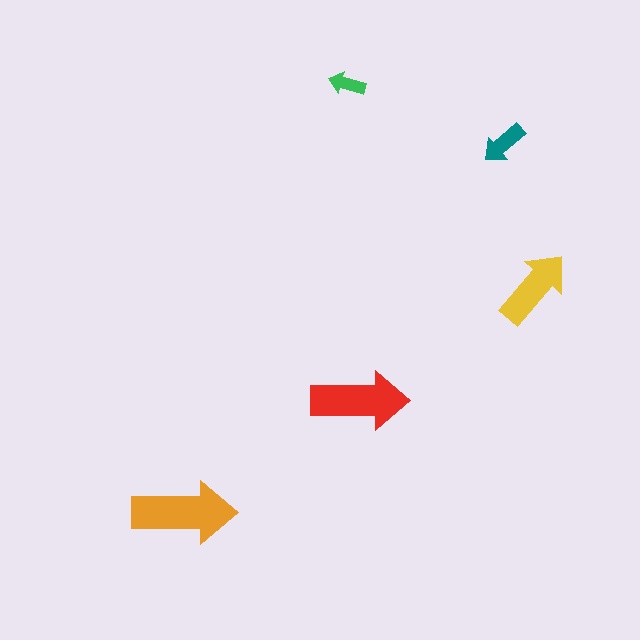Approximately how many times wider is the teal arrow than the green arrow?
About 1.5 times wider.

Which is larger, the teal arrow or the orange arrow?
The orange one.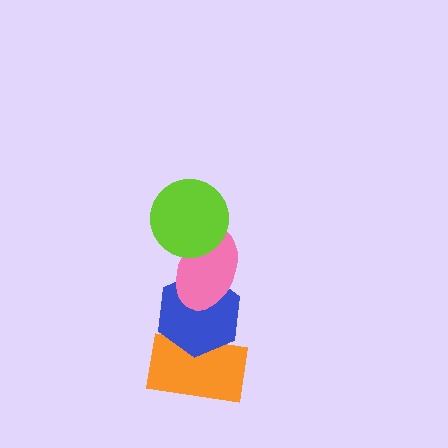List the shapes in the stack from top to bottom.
From top to bottom: the lime circle, the pink ellipse, the blue hexagon, the orange rectangle.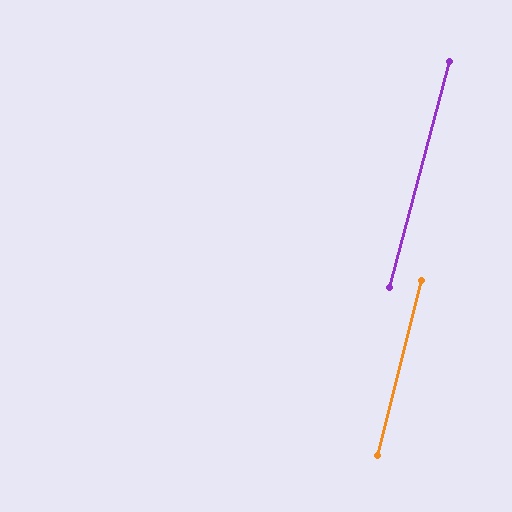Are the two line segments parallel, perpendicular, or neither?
Parallel — their directions differ by only 0.7°.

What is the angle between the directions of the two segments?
Approximately 1 degree.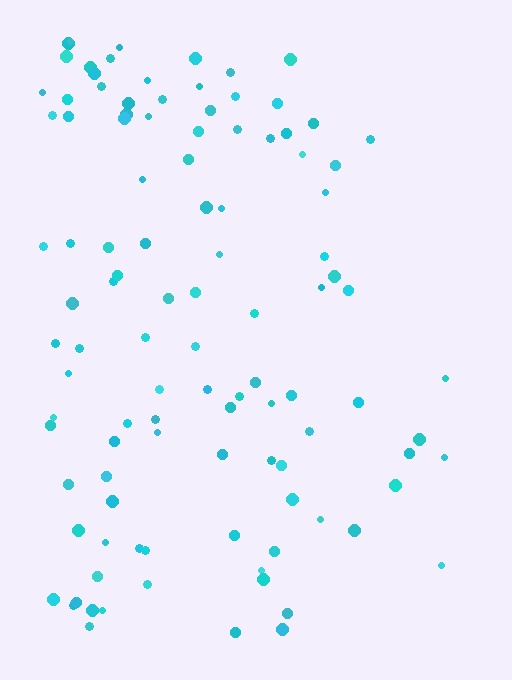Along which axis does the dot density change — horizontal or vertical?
Horizontal.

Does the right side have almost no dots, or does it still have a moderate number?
Still a moderate number, just noticeably fewer than the left.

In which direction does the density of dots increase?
From right to left, with the left side densest.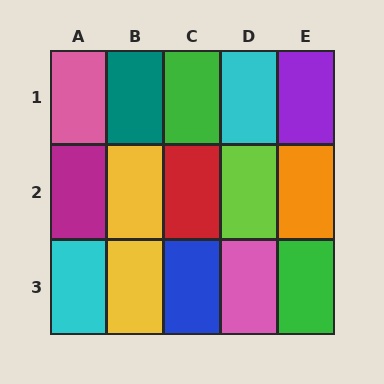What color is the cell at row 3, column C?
Blue.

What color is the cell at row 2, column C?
Red.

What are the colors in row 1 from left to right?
Pink, teal, green, cyan, purple.